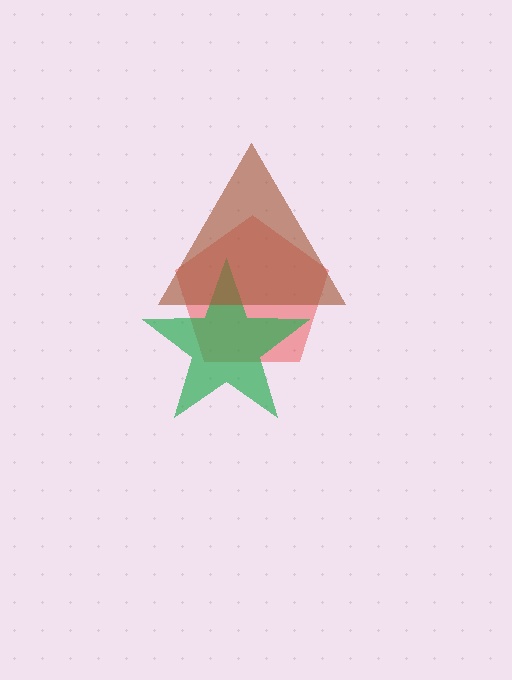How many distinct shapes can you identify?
There are 3 distinct shapes: a red pentagon, a green star, a brown triangle.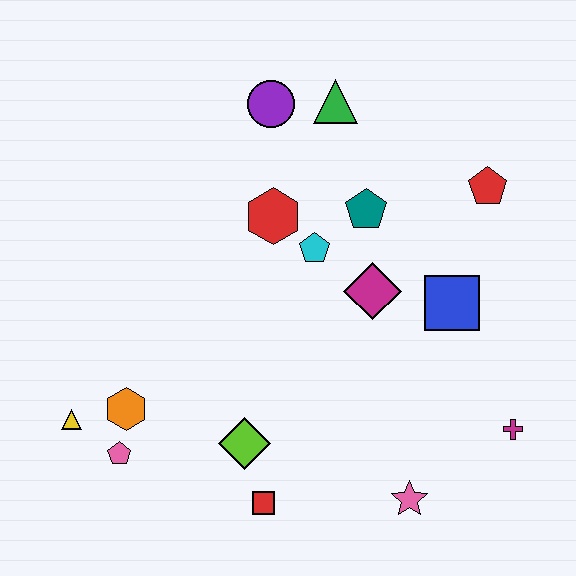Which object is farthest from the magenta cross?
The yellow triangle is farthest from the magenta cross.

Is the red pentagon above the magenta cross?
Yes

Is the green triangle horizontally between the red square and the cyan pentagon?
No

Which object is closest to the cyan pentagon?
The red hexagon is closest to the cyan pentagon.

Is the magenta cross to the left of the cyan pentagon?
No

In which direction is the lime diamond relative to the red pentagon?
The lime diamond is below the red pentagon.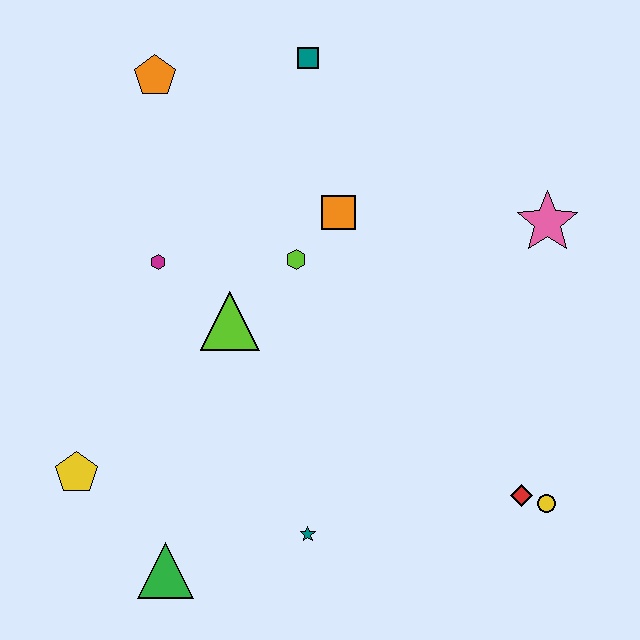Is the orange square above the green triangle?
Yes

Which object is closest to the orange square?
The lime hexagon is closest to the orange square.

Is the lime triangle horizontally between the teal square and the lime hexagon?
No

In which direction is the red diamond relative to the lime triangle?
The red diamond is to the right of the lime triangle.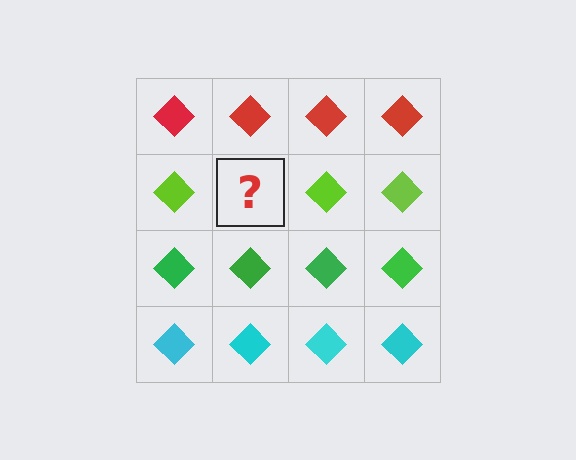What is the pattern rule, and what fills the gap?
The rule is that each row has a consistent color. The gap should be filled with a lime diamond.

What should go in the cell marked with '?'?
The missing cell should contain a lime diamond.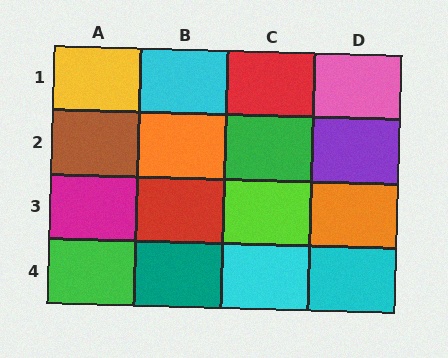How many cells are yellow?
1 cell is yellow.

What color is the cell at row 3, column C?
Lime.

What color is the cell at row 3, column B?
Red.